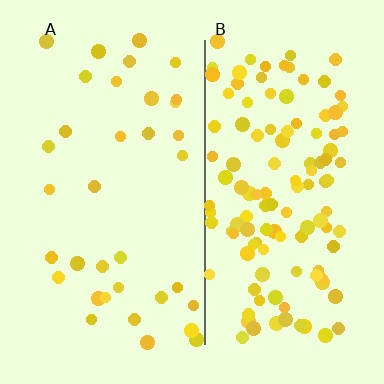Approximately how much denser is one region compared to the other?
Approximately 3.5× — region B over region A.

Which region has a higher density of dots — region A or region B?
B (the right).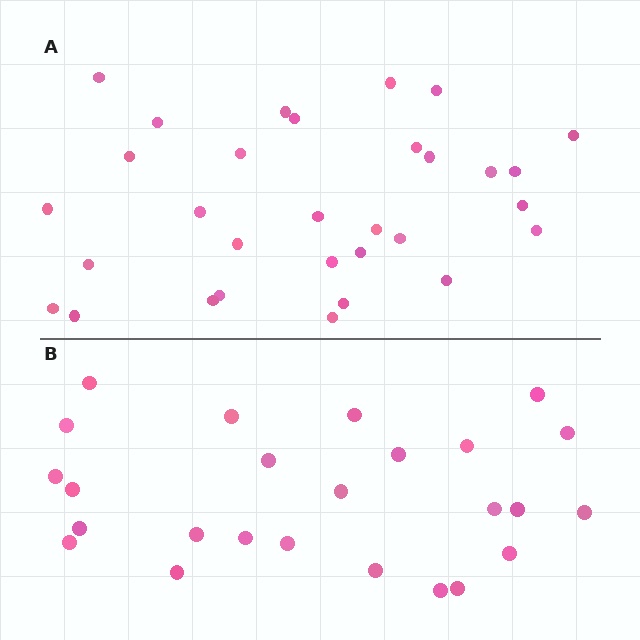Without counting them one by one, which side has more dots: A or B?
Region A (the top region) has more dots.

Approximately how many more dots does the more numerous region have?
Region A has about 6 more dots than region B.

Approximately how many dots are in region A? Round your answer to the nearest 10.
About 30 dots. (The exact count is 31, which rounds to 30.)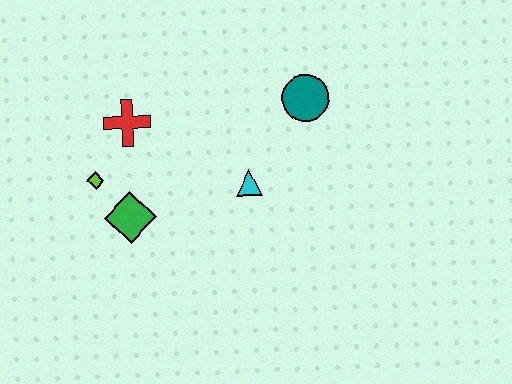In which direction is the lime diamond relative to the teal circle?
The lime diamond is to the left of the teal circle.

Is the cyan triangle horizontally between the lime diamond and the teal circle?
Yes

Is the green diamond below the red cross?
Yes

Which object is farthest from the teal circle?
The lime diamond is farthest from the teal circle.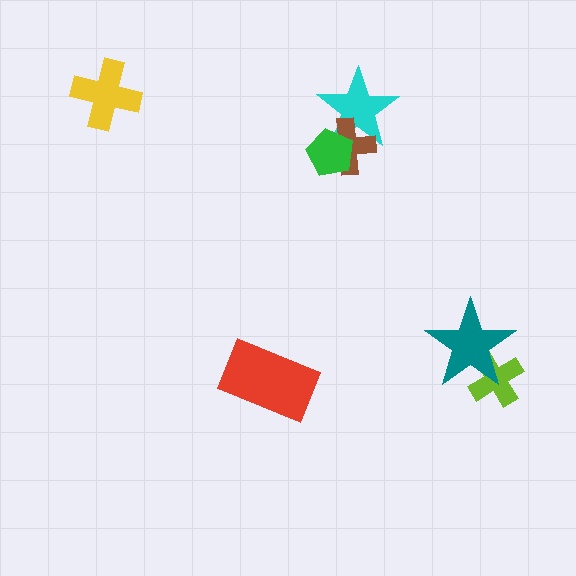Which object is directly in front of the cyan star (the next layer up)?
The brown cross is directly in front of the cyan star.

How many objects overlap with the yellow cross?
0 objects overlap with the yellow cross.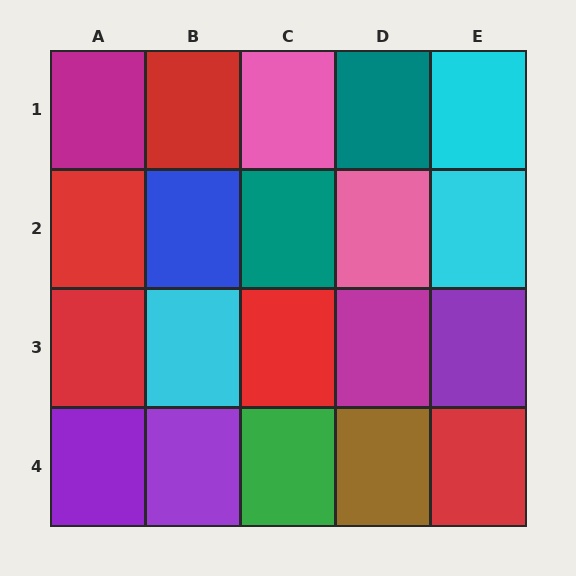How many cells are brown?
1 cell is brown.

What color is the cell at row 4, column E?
Red.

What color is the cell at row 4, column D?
Brown.